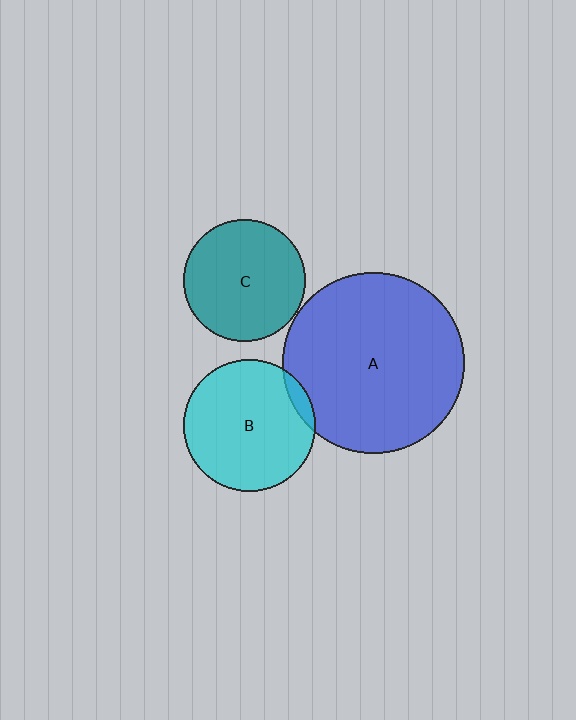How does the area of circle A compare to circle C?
Approximately 2.2 times.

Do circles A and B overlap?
Yes.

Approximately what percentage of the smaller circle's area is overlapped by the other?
Approximately 5%.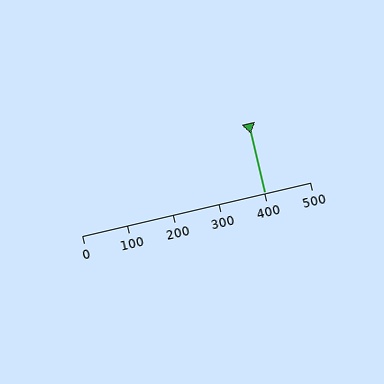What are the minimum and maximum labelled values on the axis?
The axis runs from 0 to 500.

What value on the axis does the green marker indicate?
The marker indicates approximately 400.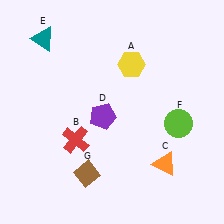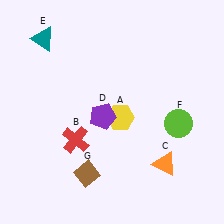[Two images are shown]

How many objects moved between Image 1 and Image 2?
1 object moved between the two images.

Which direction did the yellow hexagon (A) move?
The yellow hexagon (A) moved down.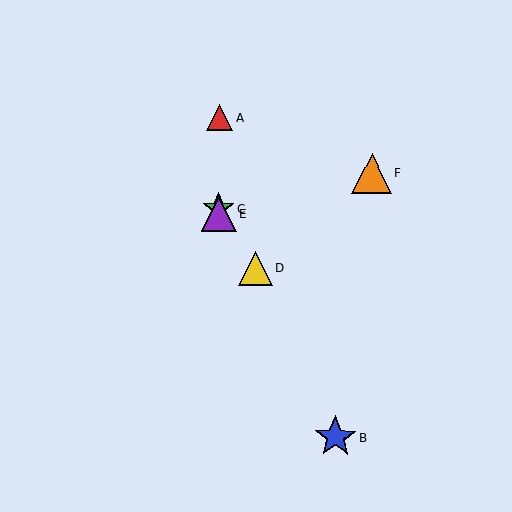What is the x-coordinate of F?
Object F is at x≈372.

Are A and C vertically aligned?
Yes, both are at x≈219.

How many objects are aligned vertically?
3 objects (A, C, E) are aligned vertically.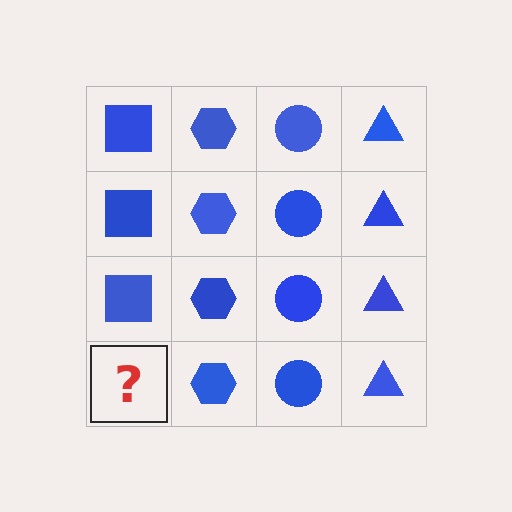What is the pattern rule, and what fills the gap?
The rule is that each column has a consistent shape. The gap should be filled with a blue square.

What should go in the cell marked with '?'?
The missing cell should contain a blue square.